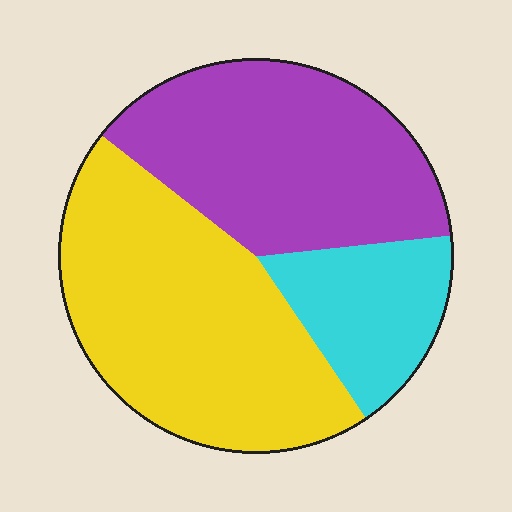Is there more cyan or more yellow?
Yellow.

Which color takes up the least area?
Cyan, at roughly 15%.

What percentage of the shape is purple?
Purple covers about 40% of the shape.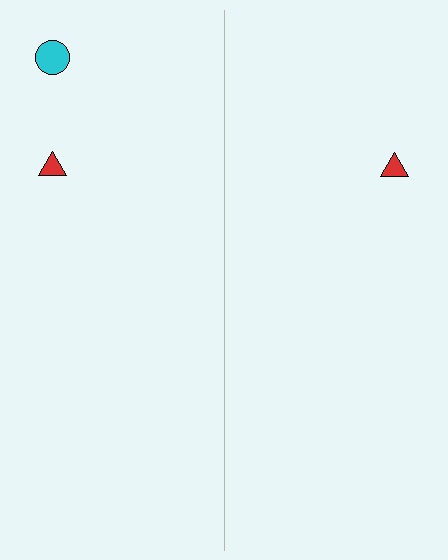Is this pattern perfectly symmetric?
No, the pattern is not perfectly symmetric. A cyan circle is missing from the right side.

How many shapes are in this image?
There are 3 shapes in this image.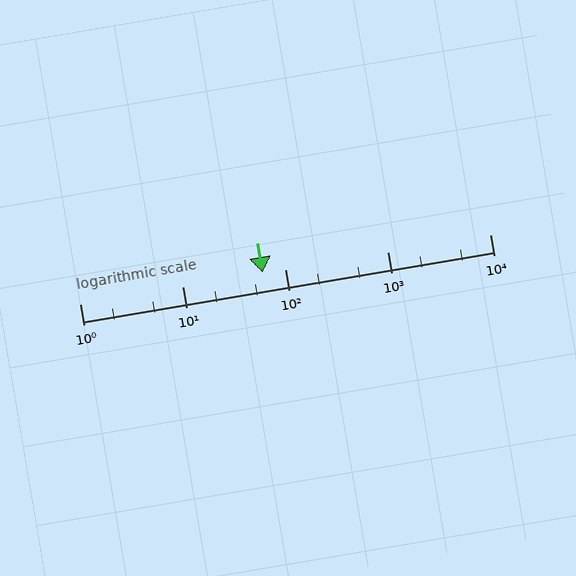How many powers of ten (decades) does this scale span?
The scale spans 4 decades, from 1 to 10000.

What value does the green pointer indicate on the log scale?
The pointer indicates approximately 61.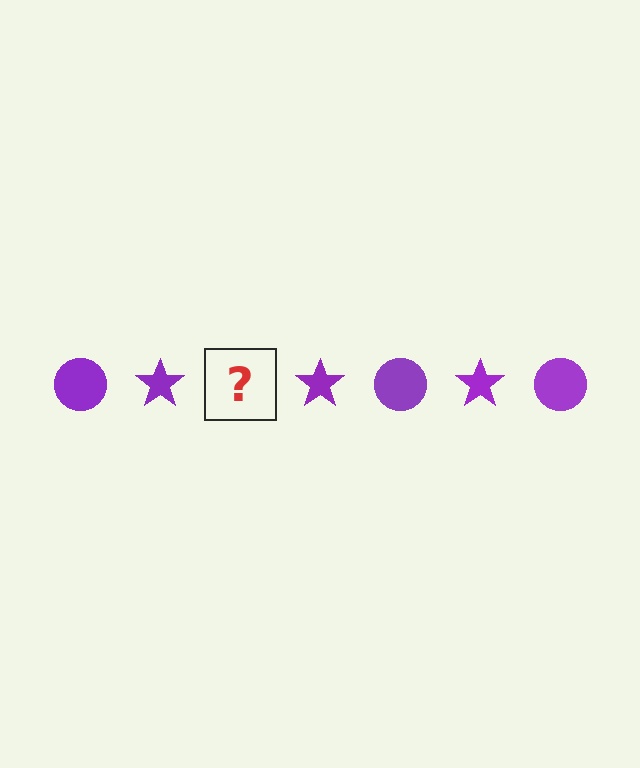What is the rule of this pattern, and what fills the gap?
The rule is that the pattern cycles through circle, star shapes in purple. The gap should be filled with a purple circle.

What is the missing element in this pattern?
The missing element is a purple circle.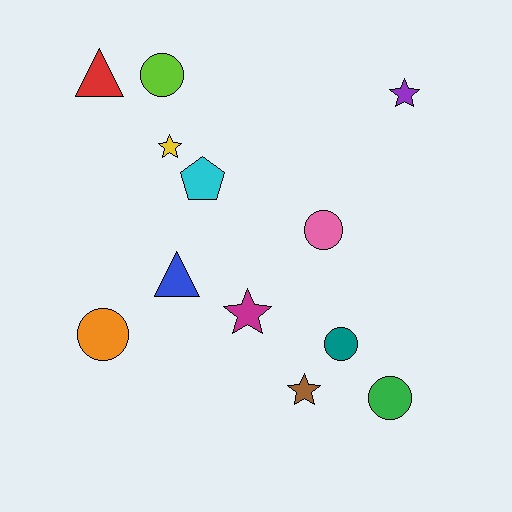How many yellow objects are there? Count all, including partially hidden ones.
There is 1 yellow object.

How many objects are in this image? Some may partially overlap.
There are 12 objects.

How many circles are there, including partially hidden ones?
There are 5 circles.